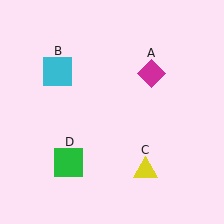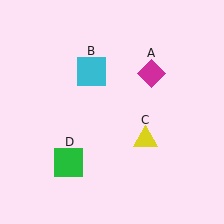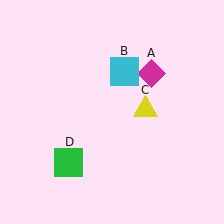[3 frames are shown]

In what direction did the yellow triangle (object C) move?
The yellow triangle (object C) moved up.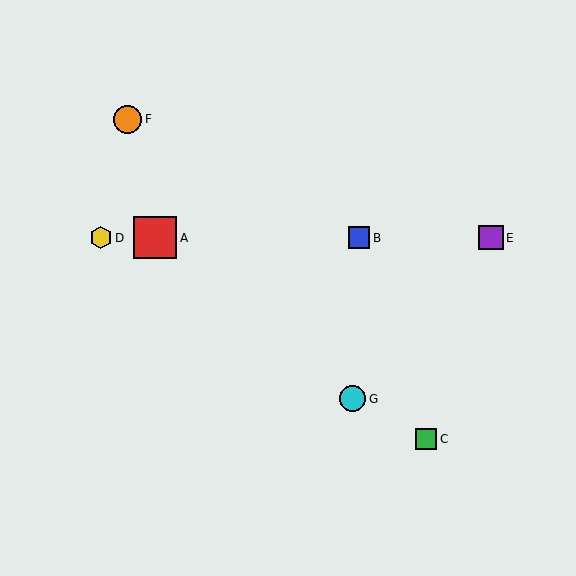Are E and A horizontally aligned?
Yes, both are at y≈238.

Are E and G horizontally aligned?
No, E is at y≈238 and G is at y≈399.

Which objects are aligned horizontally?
Objects A, B, D, E are aligned horizontally.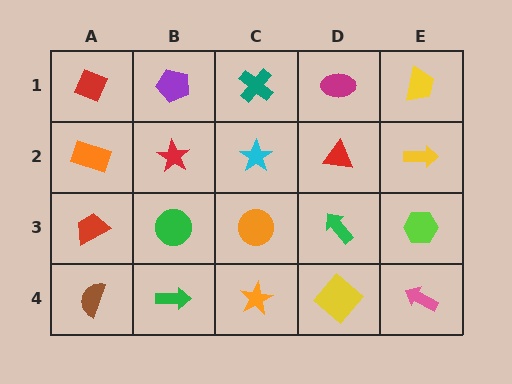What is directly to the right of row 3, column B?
An orange circle.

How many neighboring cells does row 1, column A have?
2.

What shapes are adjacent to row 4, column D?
A green arrow (row 3, column D), an orange star (row 4, column C), a pink arrow (row 4, column E).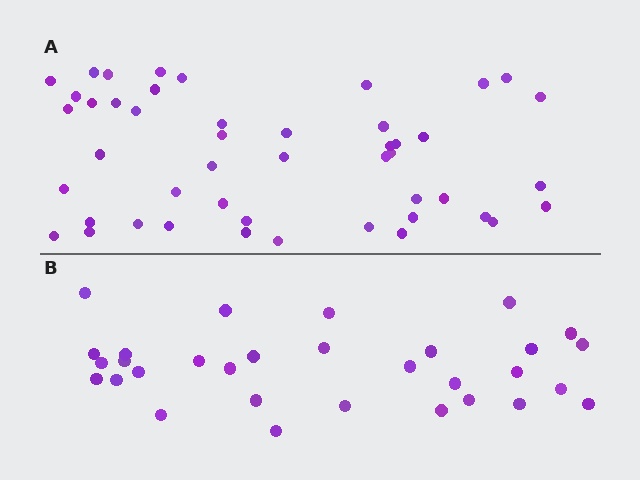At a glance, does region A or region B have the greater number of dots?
Region A (the top region) has more dots.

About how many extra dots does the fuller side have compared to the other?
Region A has approximately 15 more dots than region B.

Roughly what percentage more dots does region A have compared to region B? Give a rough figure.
About 50% more.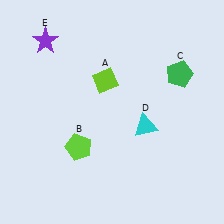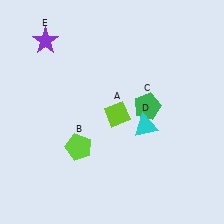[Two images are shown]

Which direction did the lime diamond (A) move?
The lime diamond (A) moved down.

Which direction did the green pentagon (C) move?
The green pentagon (C) moved left.